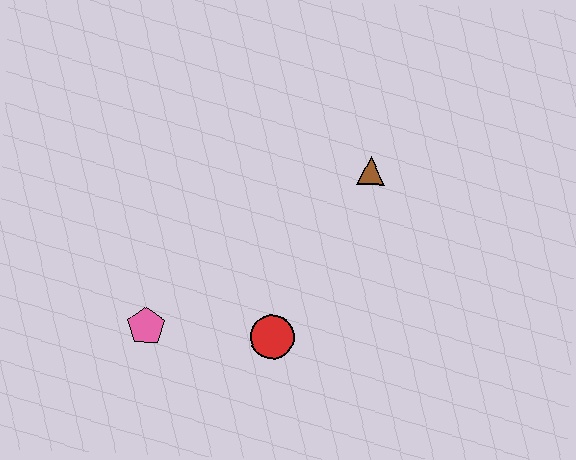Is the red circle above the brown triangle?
No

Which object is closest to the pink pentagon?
The red circle is closest to the pink pentagon.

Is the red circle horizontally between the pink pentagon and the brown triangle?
Yes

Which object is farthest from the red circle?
The brown triangle is farthest from the red circle.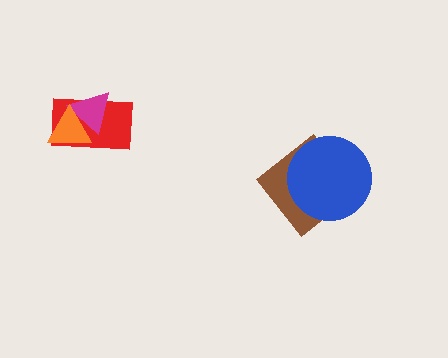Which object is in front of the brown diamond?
The blue circle is in front of the brown diamond.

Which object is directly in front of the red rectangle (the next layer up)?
The magenta triangle is directly in front of the red rectangle.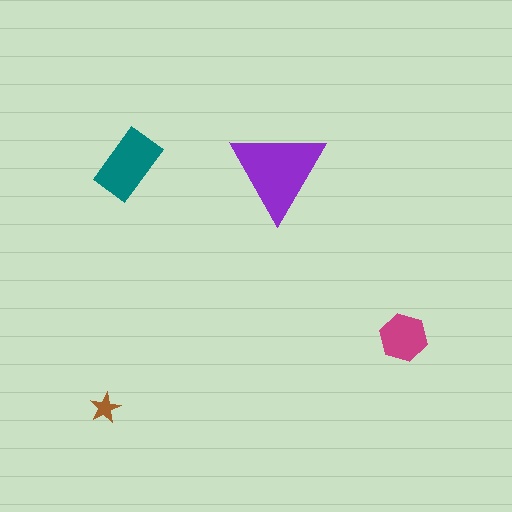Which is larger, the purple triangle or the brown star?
The purple triangle.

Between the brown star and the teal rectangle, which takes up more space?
The teal rectangle.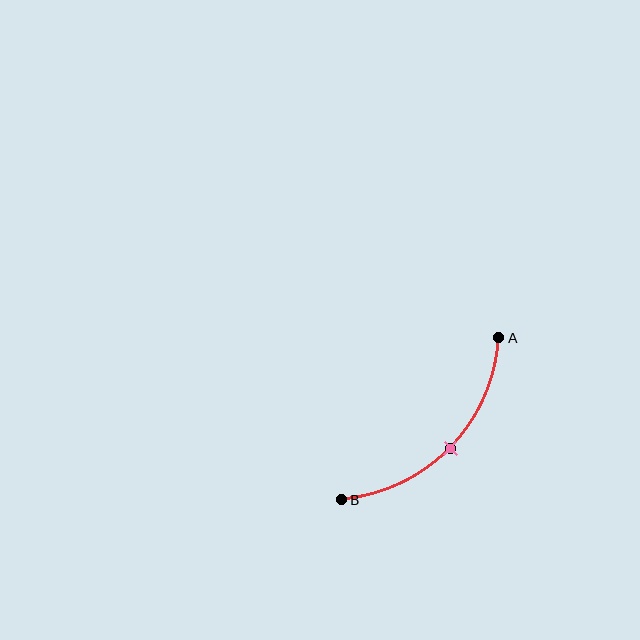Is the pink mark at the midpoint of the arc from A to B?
Yes. The pink mark lies on the arc at equal arc-length from both A and B — it is the arc midpoint.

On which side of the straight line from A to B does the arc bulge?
The arc bulges below and to the right of the straight line connecting A and B.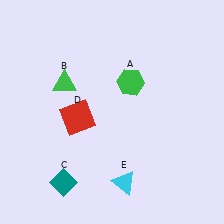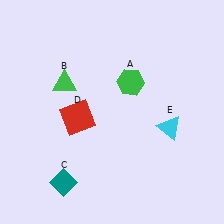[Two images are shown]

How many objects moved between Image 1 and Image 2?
1 object moved between the two images.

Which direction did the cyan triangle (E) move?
The cyan triangle (E) moved up.